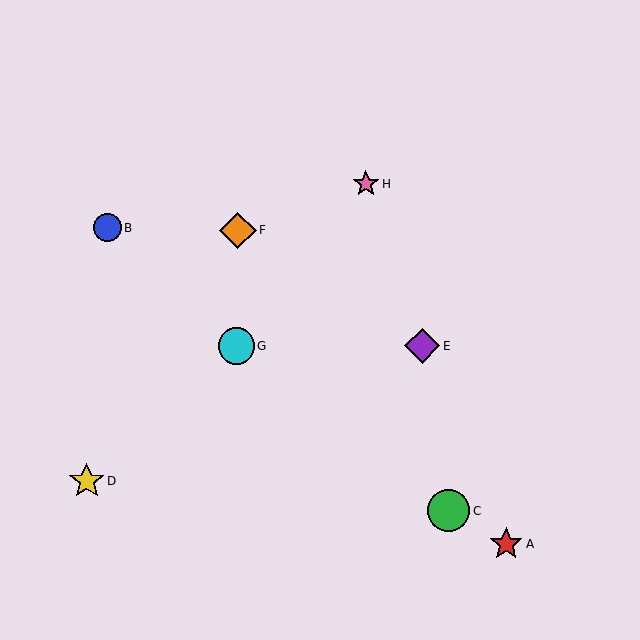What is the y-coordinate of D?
Object D is at y≈481.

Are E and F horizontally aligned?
No, E is at y≈346 and F is at y≈230.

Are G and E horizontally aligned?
Yes, both are at y≈346.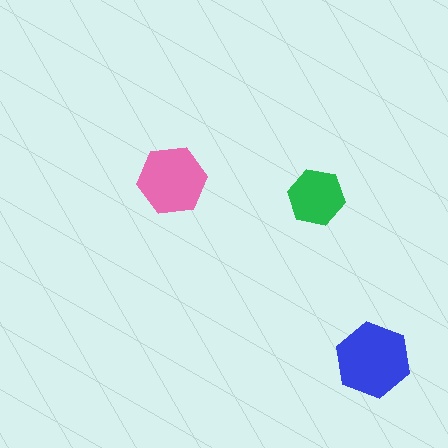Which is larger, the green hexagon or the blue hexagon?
The blue one.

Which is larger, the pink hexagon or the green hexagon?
The pink one.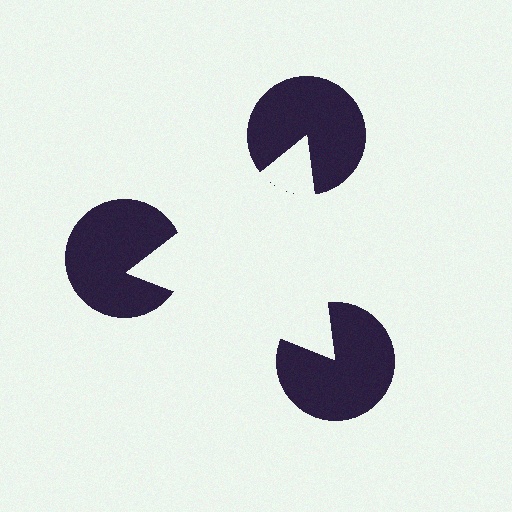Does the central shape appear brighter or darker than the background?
It typically appears slightly brighter than the background, even though no actual brightness change is drawn.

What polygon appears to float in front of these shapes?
An illusory triangle — its edges are inferred from the aligned wedge cuts in the pac-man discs, not physically drawn.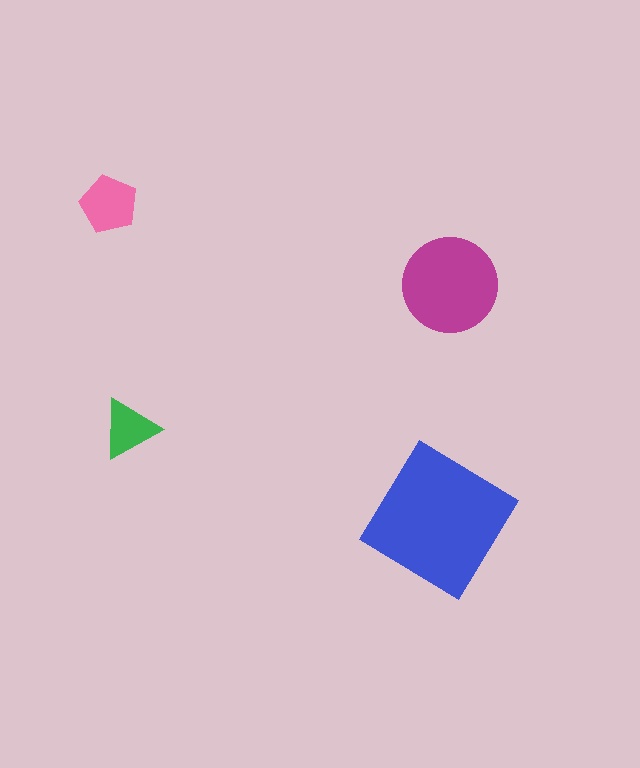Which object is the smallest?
The green triangle.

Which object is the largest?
The blue diamond.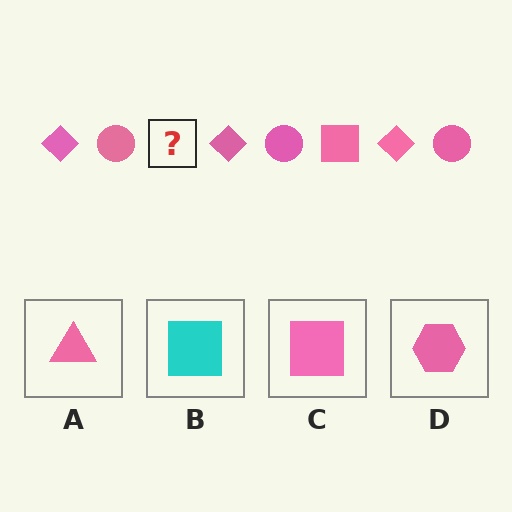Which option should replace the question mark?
Option C.